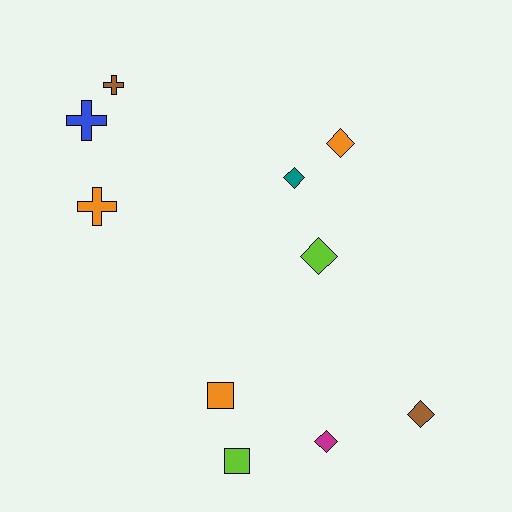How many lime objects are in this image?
There are 2 lime objects.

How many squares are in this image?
There are 2 squares.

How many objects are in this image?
There are 10 objects.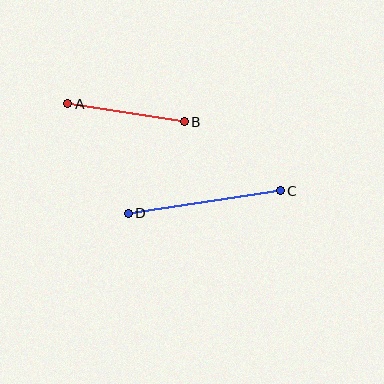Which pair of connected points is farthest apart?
Points C and D are farthest apart.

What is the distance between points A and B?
The distance is approximately 118 pixels.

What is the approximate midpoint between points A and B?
The midpoint is at approximately (126, 113) pixels.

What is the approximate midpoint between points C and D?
The midpoint is at approximately (204, 202) pixels.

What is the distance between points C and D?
The distance is approximately 154 pixels.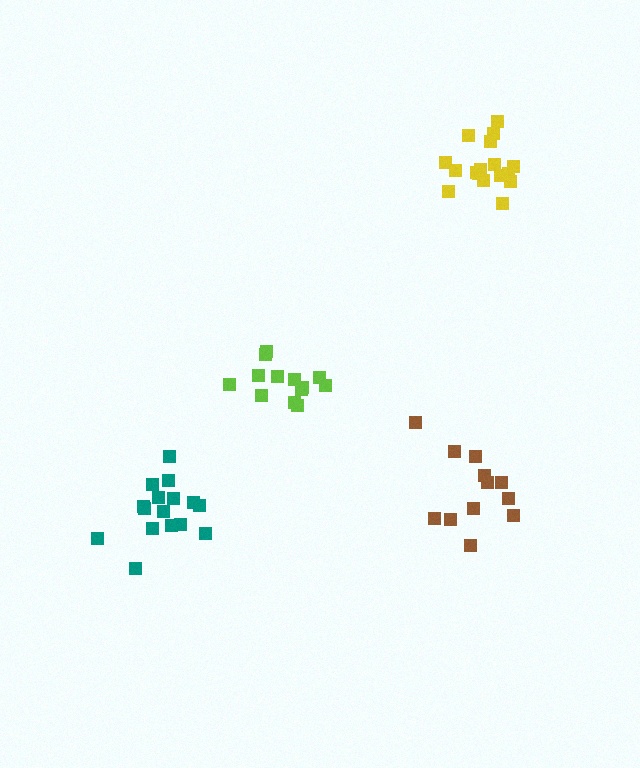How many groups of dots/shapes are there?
There are 4 groups.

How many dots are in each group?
Group 1: 16 dots, Group 2: 13 dots, Group 3: 17 dots, Group 4: 12 dots (58 total).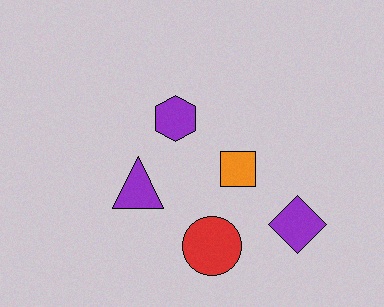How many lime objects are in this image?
There are no lime objects.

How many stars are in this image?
There are no stars.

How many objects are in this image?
There are 5 objects.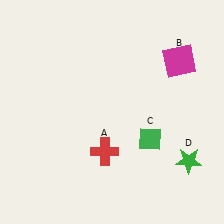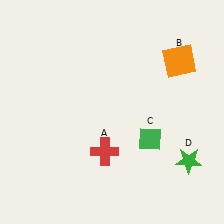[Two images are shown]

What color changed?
The square (B) changed from magenta in Image 1 to orange in Image 2.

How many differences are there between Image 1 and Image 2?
There is 1 difference between the two images.